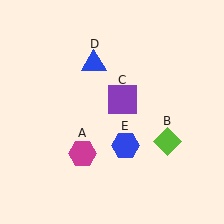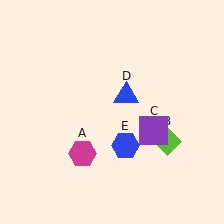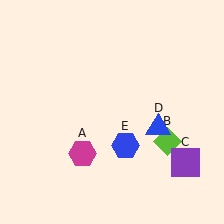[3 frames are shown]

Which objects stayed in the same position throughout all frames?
Magenta hexagon (object A) and lime diamond (object B) and blue hexagon (object E) remained stationary.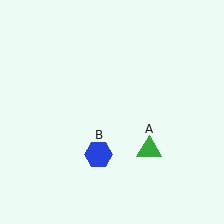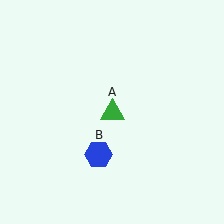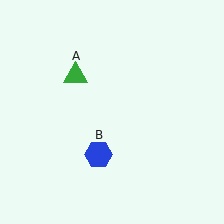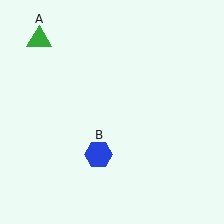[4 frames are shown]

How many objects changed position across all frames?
1 object changed position: green triangle (object A).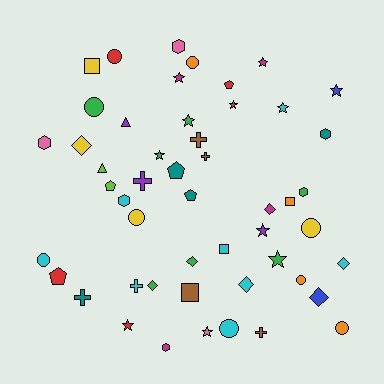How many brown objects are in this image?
There are 4 brown objects.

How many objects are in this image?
There are 50 objects.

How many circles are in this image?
There are 9 circles.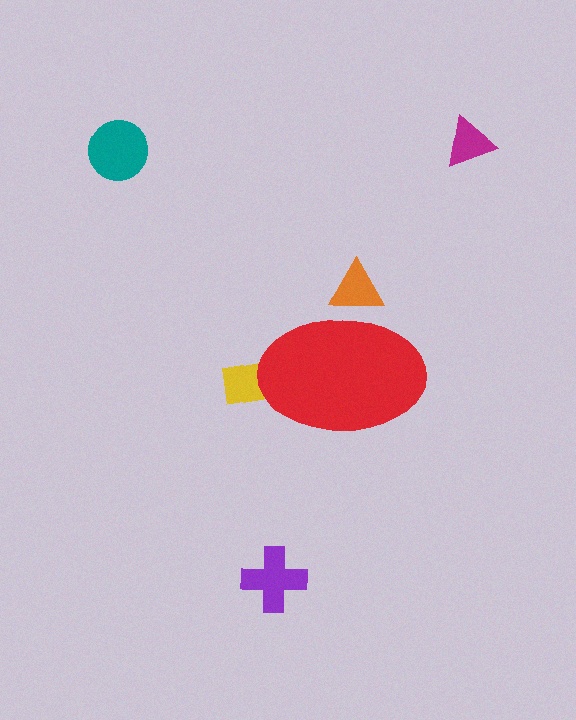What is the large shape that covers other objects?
A red ellipse.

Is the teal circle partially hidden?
No, the teal circle is fully visible.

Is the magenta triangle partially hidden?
No, the magenta triangle is fully visible.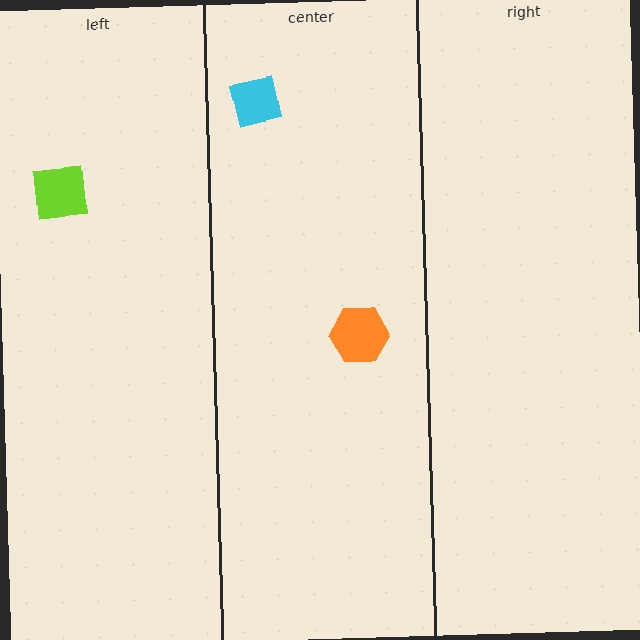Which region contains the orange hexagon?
The center region.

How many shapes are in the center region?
2.